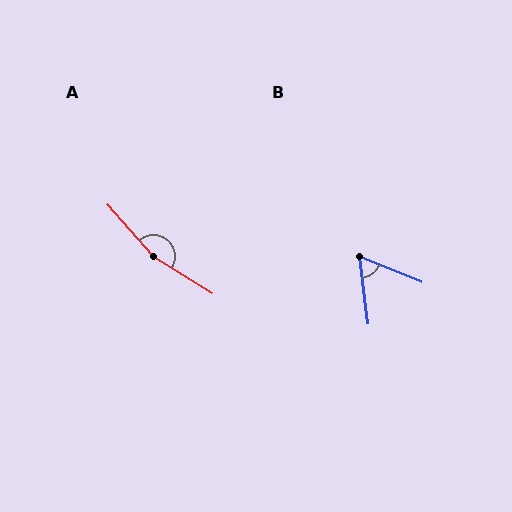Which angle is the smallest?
B, at approximately 61 degrees.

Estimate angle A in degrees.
Approximately 164 degrees.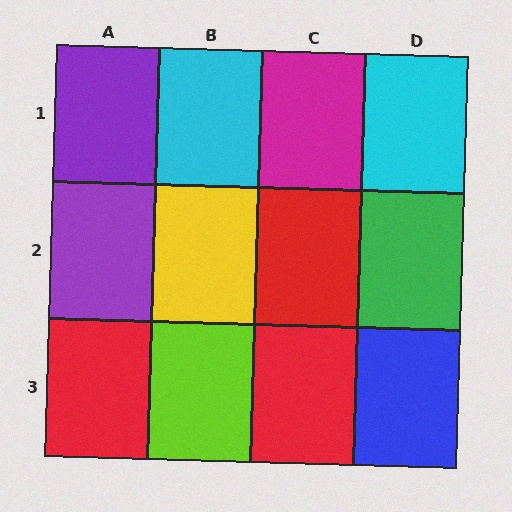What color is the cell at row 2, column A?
Purple.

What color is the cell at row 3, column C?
Red.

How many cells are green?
1 cell is green.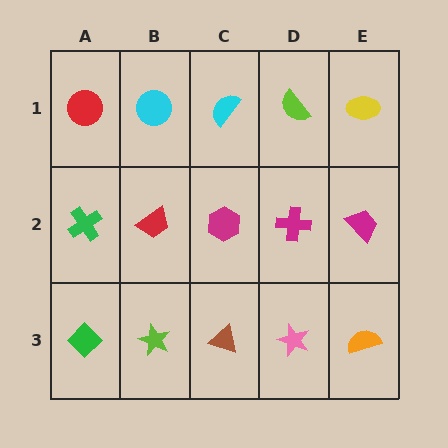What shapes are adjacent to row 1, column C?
A magenta hexagon (row 2, column C), a cyan circle (row 1, column B), a lime semicircle (row 1, column D).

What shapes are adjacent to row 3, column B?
A red trapezoid (row 2, column B), a green diamond (row 3, column A), a brown triangle (row 3, column C).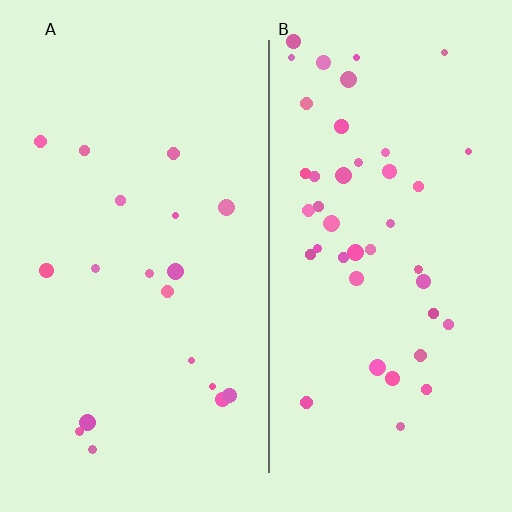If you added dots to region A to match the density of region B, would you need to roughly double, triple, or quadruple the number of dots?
Approximately double.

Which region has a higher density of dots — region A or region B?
B (the right).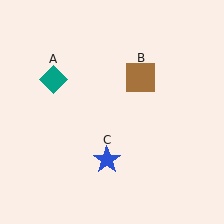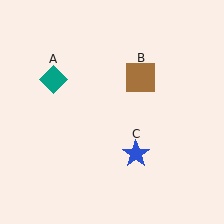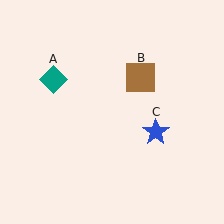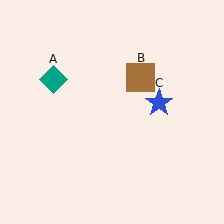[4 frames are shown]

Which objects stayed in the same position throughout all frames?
Teal diamond (object A) and brown square (object B) remained stationary.